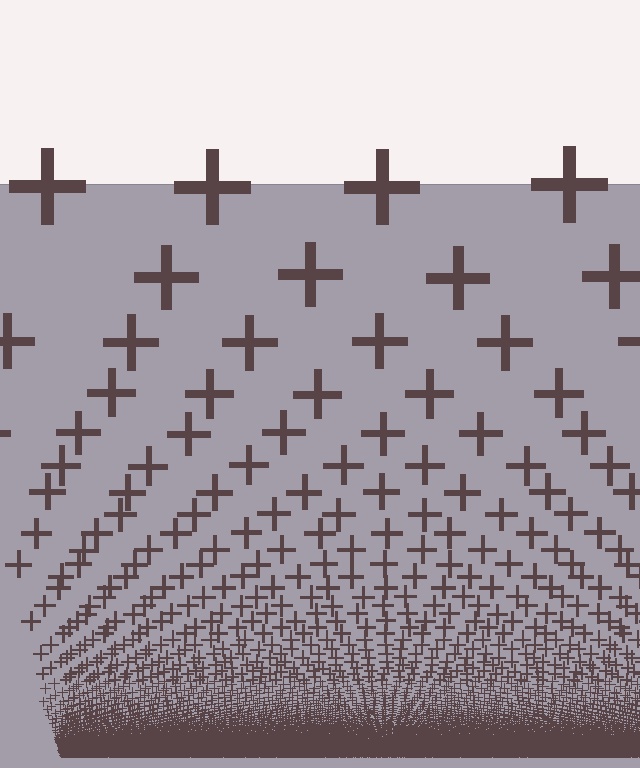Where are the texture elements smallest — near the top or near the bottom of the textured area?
Near the bottom.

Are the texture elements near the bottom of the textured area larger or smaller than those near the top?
Smaller. The gradient is inverted — elements near the bottom are smaller and denser.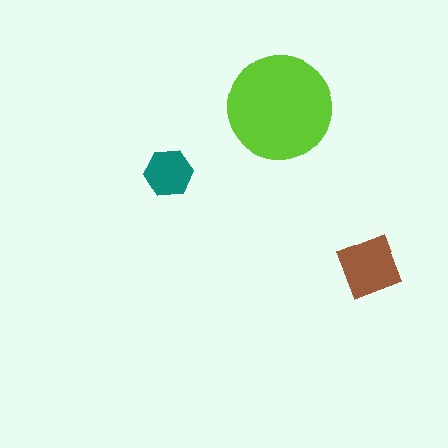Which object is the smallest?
The teal hexagon.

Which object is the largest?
The lime circle.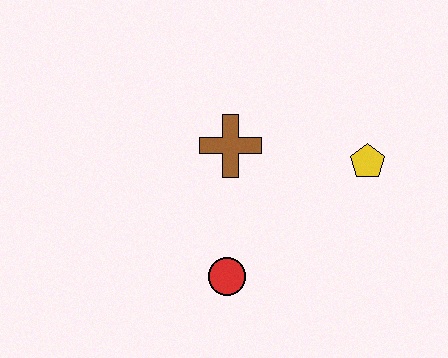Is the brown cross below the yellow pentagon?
No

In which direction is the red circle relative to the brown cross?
The red circle is below the brown cross.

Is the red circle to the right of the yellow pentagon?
No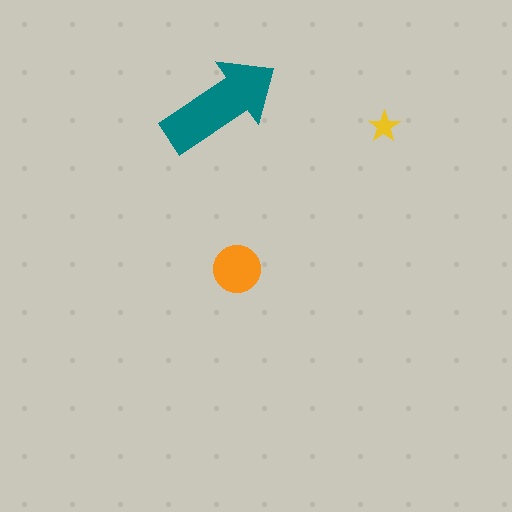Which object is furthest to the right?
The yellow star is rightmost.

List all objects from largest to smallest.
The teal arrow, the orange circle, the yellow star.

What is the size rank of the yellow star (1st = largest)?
3rd.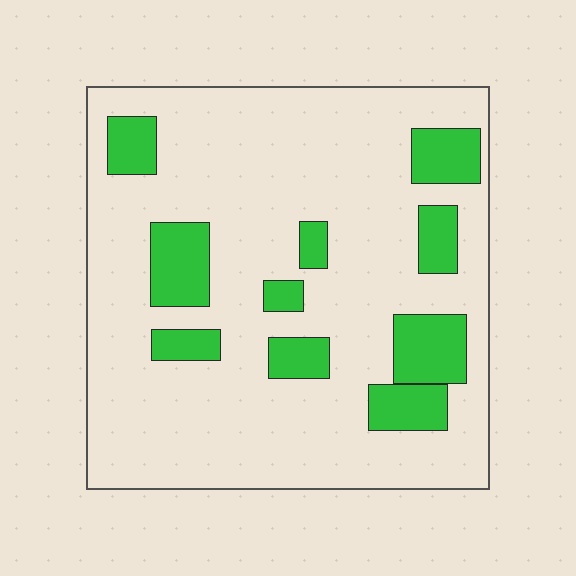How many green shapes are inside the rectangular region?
10.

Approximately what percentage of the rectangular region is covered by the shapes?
Approximately 20%.